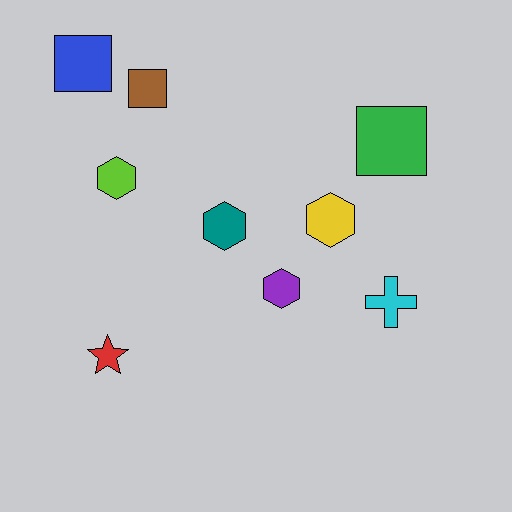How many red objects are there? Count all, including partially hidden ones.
There is 1 red object.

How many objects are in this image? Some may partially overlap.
There are 9 objects.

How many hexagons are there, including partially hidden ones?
There are 4 hexagons.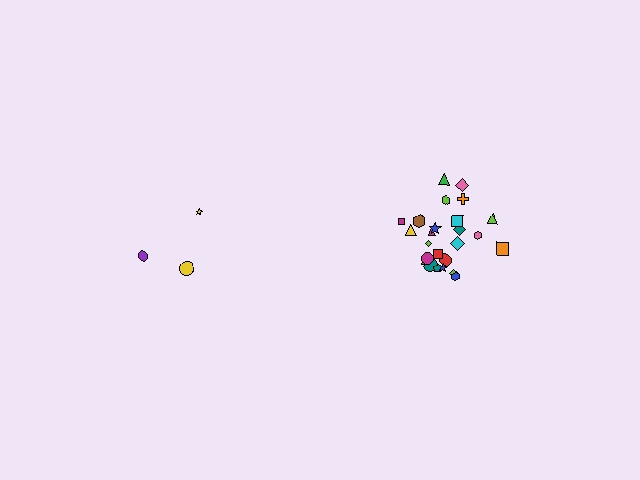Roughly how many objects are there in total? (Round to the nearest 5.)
Roughly 30 objects in total.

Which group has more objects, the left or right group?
The right group.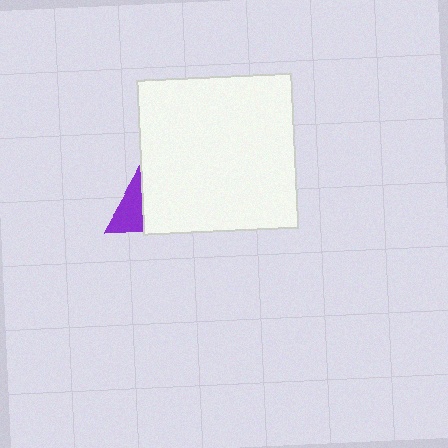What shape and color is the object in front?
The object in front is a white square.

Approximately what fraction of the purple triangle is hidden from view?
Roughly 64% of the purple triangle is hidden behind the white square.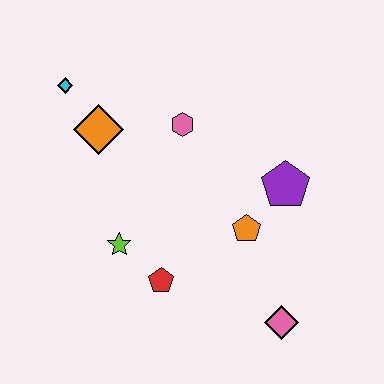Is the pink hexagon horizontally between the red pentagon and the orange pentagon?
Yes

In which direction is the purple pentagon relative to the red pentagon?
The purple pentagon is to the right of the red pentagon.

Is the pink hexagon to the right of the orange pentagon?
No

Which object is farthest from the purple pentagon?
The cyan diamond is farthest from the purple pentagon.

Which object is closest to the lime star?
The red pentagon is closest to the lime star.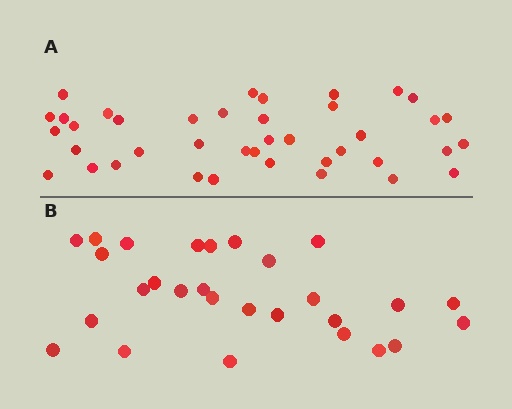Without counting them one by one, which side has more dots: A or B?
Region A (the top region) has more dots.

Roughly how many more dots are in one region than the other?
Region A has roughly 12 or so more dots than region B.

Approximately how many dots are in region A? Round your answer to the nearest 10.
About 40 dots.